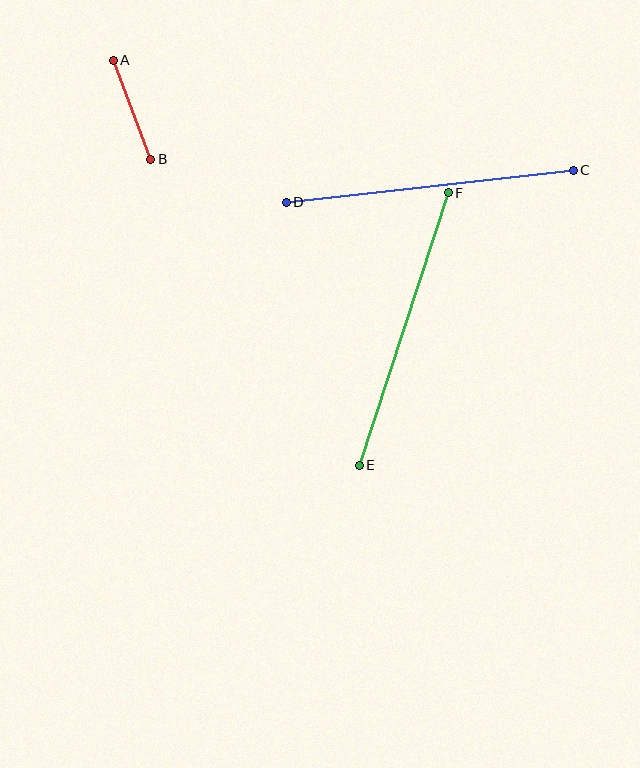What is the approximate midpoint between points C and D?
The midpoint is at approximately (430, 186) pixels.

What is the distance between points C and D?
The distance is approximately 289 pixels.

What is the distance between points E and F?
The distance is approximately 287 pixels.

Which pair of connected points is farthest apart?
Points C and D are farthest apart.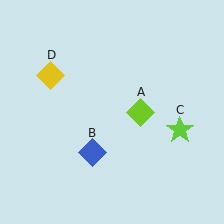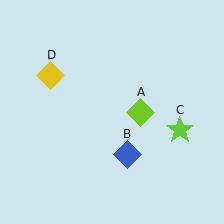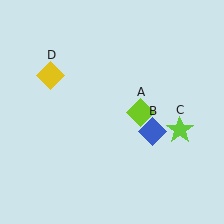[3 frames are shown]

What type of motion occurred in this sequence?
The blue diamond (object B) rotated counterclockwise around the center of the scene.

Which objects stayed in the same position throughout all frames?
Lime diamond (object A) and lime star (object C) and yellow diamond (object D) remained stationary.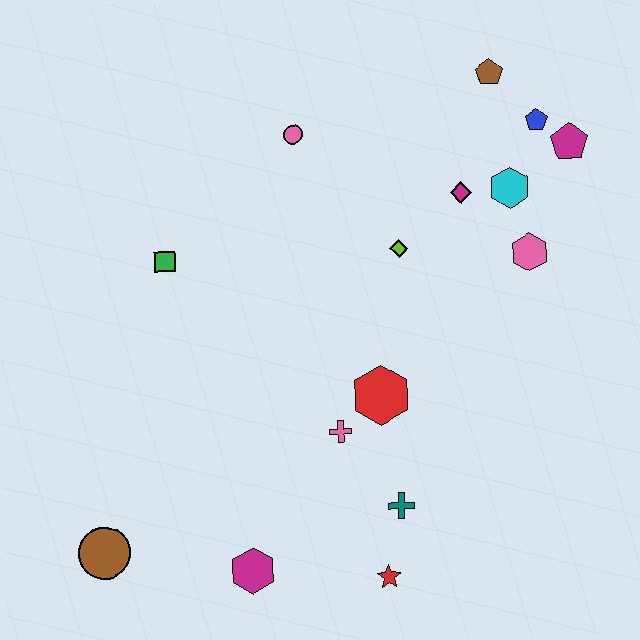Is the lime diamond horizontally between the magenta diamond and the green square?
Yes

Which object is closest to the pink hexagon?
The cyan hexagon is closest to the pink hexagon.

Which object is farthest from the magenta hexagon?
The brown pentagon is farthest from the magenta hexagon.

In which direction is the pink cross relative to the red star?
The pink cross is above the red star.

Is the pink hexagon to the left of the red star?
No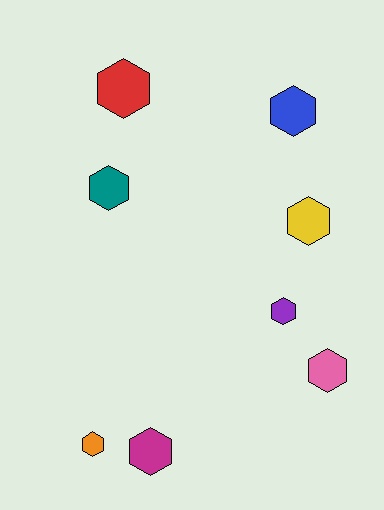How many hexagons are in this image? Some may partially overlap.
There are 8 hexagons.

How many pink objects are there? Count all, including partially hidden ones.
There is 1 pink object.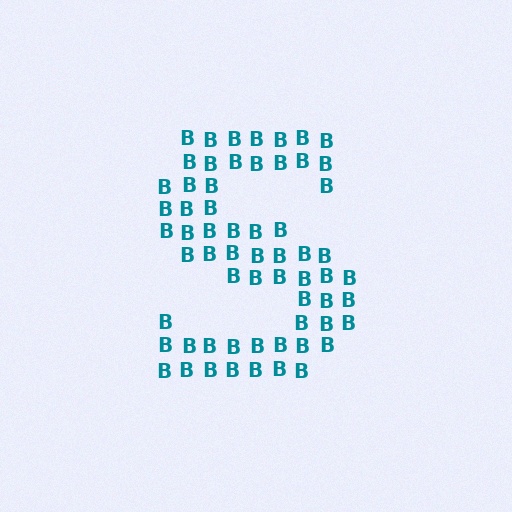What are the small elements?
The small elements are letter B's.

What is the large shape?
The large shape is the letter S.